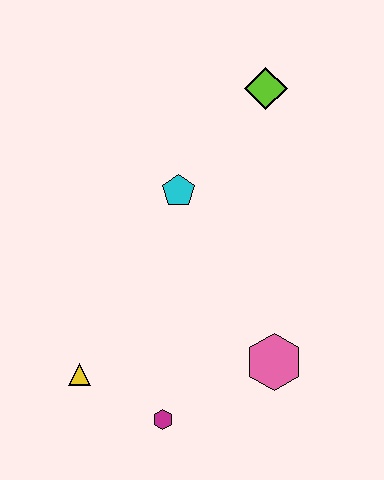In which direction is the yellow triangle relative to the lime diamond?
The yellow triangle is below the lime diamond.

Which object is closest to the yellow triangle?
The magenta hexagon is closest to the yellow triangle.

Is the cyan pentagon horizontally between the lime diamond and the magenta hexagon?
Yes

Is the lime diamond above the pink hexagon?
Yes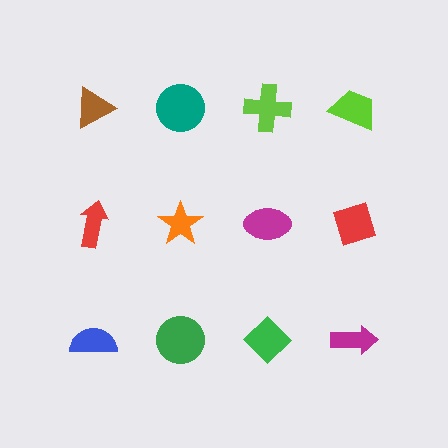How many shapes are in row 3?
4 shapes.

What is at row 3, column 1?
A blue semicircle.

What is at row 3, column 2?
A green circle.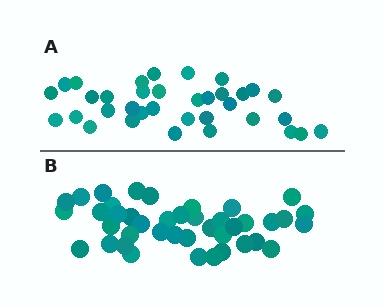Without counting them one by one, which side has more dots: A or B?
Region B (the bottom region) has more dots.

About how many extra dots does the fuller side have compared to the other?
Region B has about 6 more dots than region A.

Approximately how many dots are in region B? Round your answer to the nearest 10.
About 40 dots. (The exact count is 41, which rounds to 40.)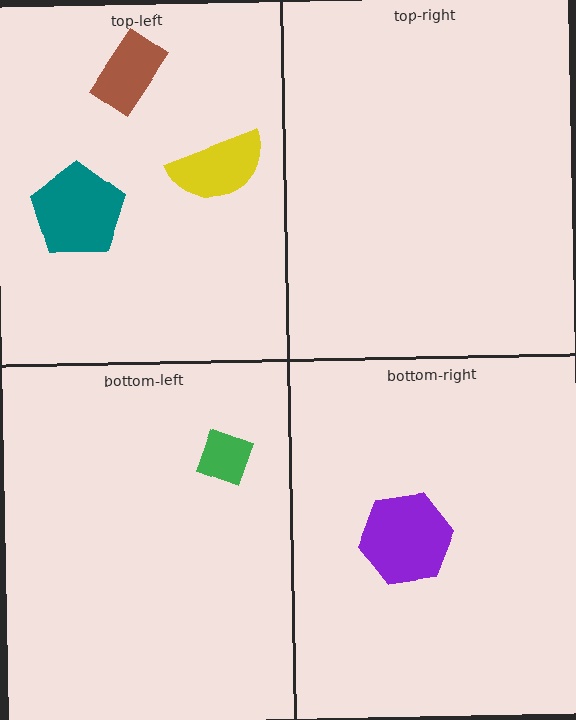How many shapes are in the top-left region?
3.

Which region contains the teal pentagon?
The top-left region.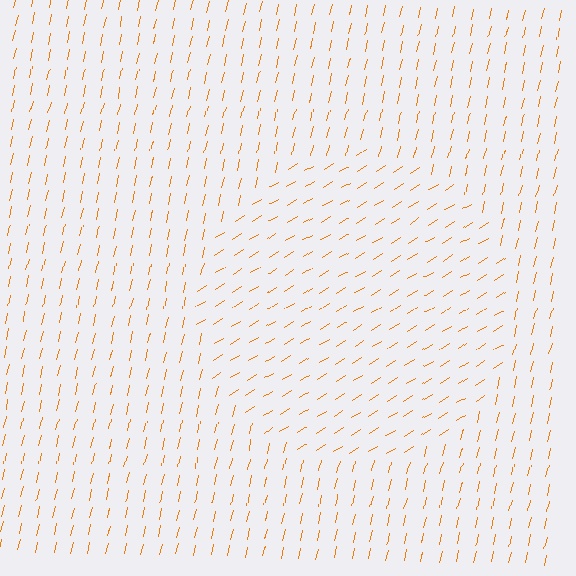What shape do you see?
I see a circle.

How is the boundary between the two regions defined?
The boundary is defined purely by a change in line orientation (approximately 45 degrees difference). All lines are the same color and thickness.